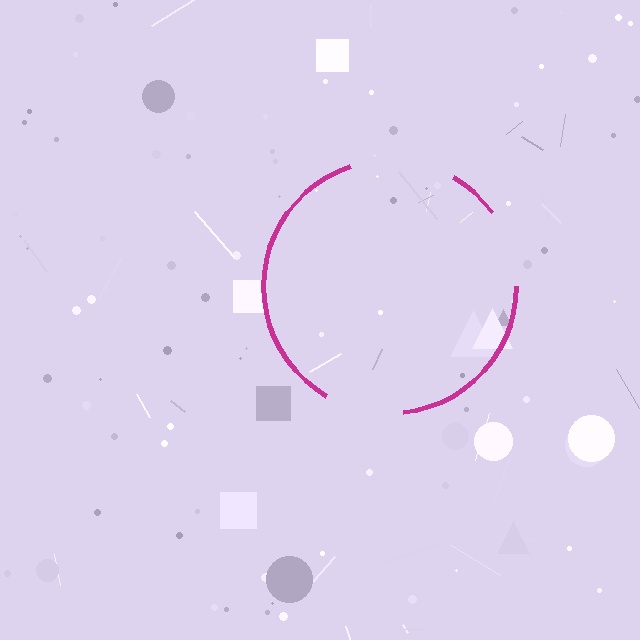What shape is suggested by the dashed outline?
The dashed outline suggests a circle.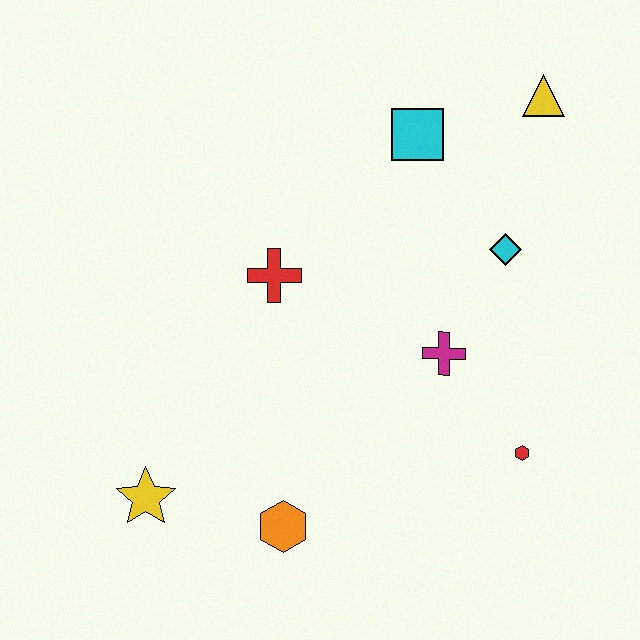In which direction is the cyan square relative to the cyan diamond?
The cyan square is above the cyan diamond.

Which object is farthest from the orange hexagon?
The yellow triangle is farthest from the orange hexagon.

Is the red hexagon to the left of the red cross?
No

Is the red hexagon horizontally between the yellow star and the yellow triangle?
Yes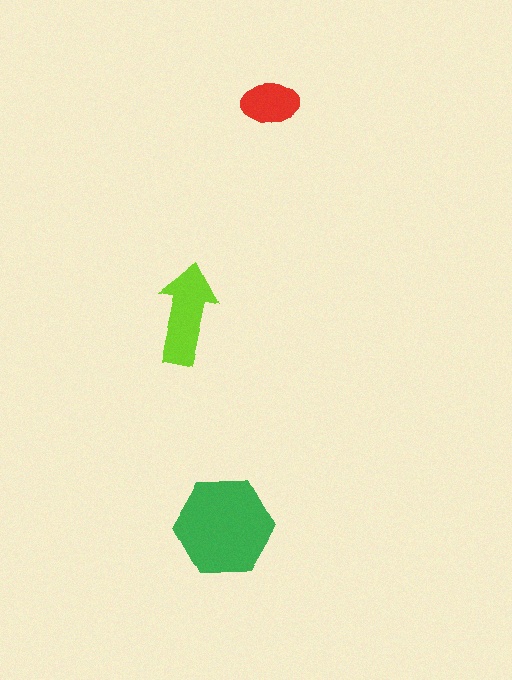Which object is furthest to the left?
The lime arrow is leftmost.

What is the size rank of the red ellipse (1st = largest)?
3rd.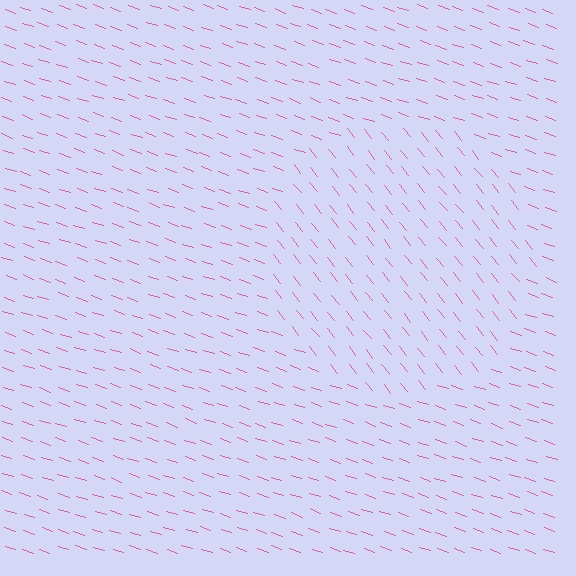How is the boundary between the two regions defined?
The boundary is defined purely by a change in line orientation (approximately 32 degrees difference). All lines are the same color and thickness.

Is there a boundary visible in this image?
Yes, there is a texture boundary formed by a change in line orientation.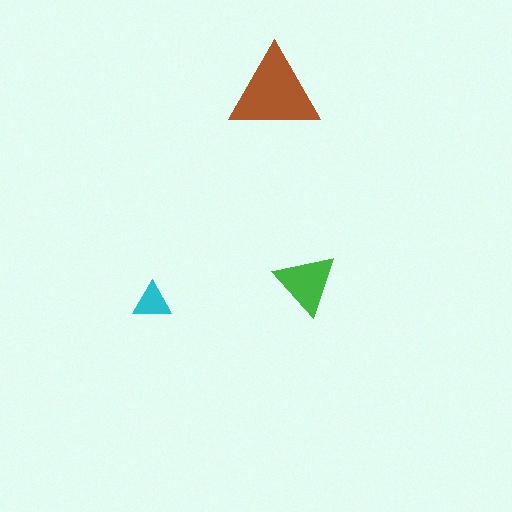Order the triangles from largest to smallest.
the brown one, the green one, the cyan one.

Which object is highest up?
The brown triangle is topmost.